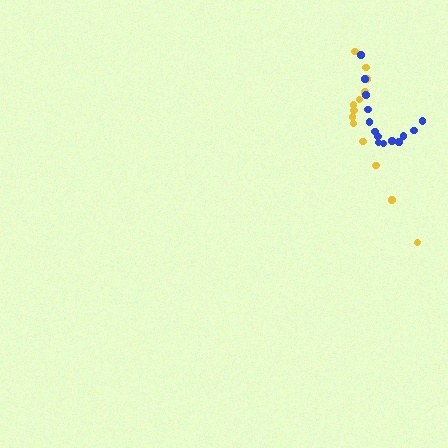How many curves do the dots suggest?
There are 2 distinct paths.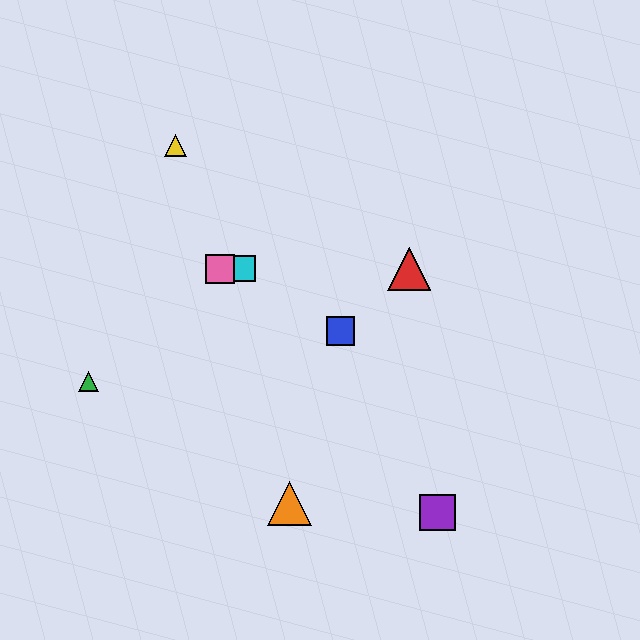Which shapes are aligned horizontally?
The red triangle, the cyan square, the pink square are aligned horizontally.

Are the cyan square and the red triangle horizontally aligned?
Yes, both are at y≈269.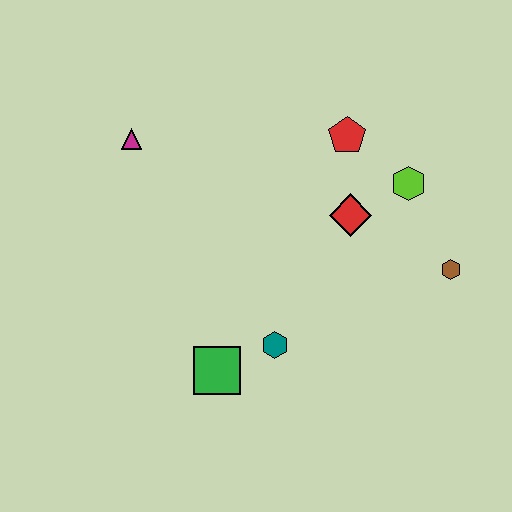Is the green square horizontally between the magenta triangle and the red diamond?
Yes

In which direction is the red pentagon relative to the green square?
The red pentagon is above the green square.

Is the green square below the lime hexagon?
Yes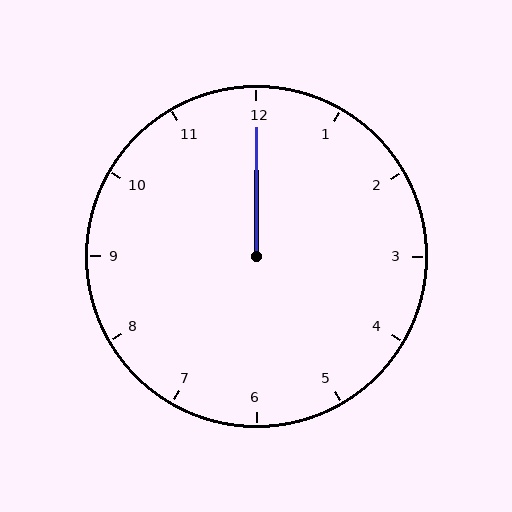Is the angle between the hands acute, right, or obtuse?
It is acute.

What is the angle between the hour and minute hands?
Approximately 0 degrees.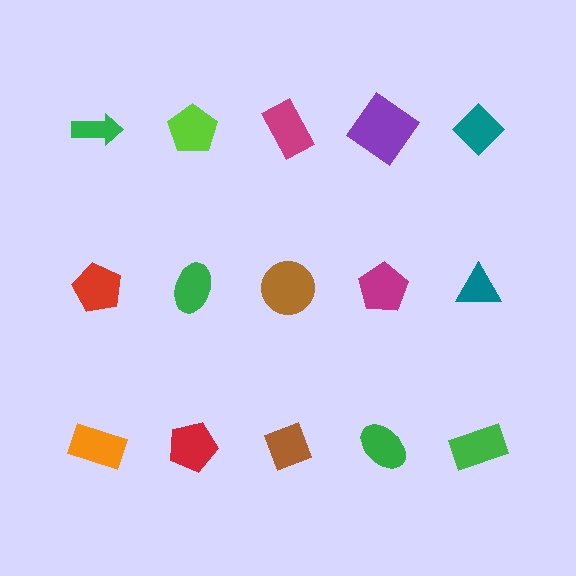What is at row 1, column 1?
A green arrow.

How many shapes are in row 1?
5 shapes.